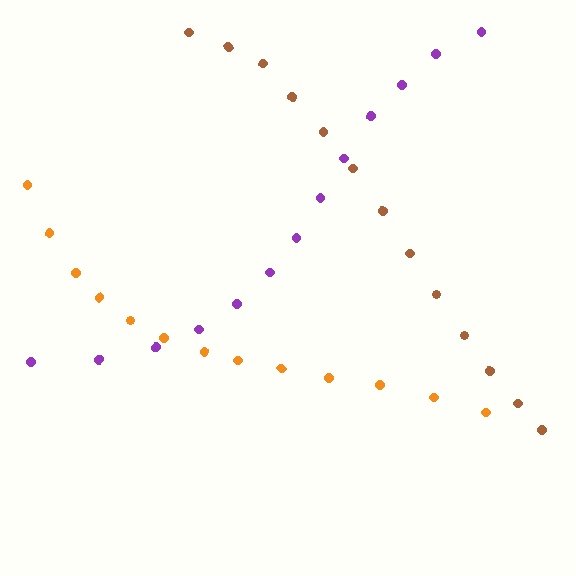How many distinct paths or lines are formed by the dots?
There are 3 distinct paths.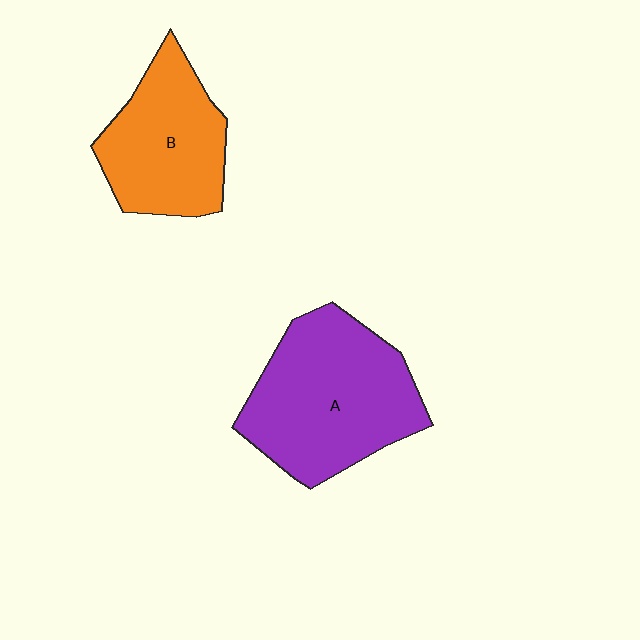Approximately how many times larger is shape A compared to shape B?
Approximately 1.4 times.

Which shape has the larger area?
Shape A (purple).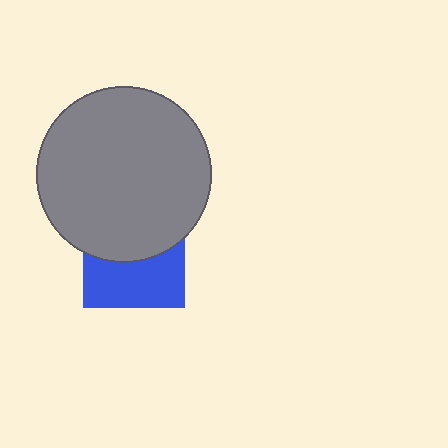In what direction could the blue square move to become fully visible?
The blue square could move down. That would shift it out from behind the gray circle entirely.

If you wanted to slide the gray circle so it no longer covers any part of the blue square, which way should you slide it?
Slide it up — that is the most direct way to separate the two shapes.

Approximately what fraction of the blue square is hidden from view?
Roughly 51% of the blue square is hidden behind the gray circle.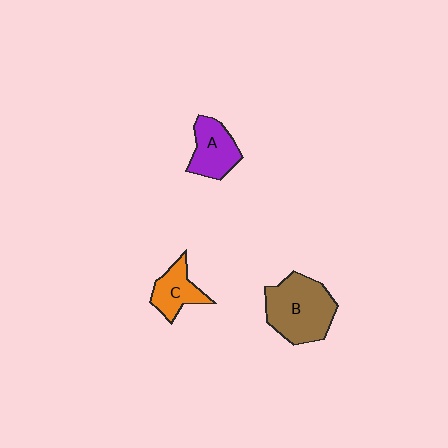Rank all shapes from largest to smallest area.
From largest to smallest: B (brown), A (purple), C (orange).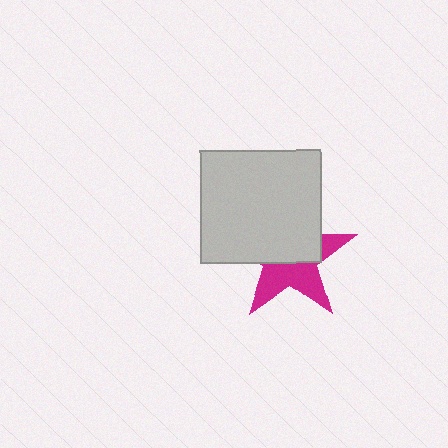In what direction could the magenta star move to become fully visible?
The magenta star could move down. That would shift it out from behind the light gray rectangle entirely.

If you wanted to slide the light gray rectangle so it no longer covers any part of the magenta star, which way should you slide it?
Slide it up — that is the most direct way to separate the two shapes.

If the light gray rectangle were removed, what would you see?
You would see the complete magenta star.